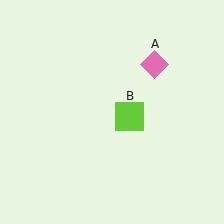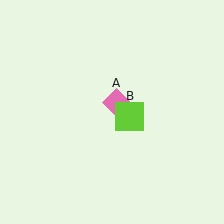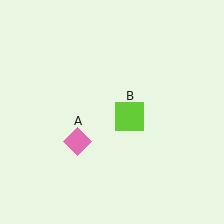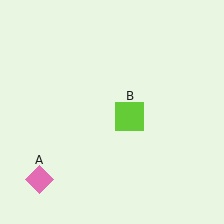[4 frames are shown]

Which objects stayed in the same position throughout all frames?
Lime square (object B) remained stationary.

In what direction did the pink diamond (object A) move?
The pink diamond (object A) moved down and to the left.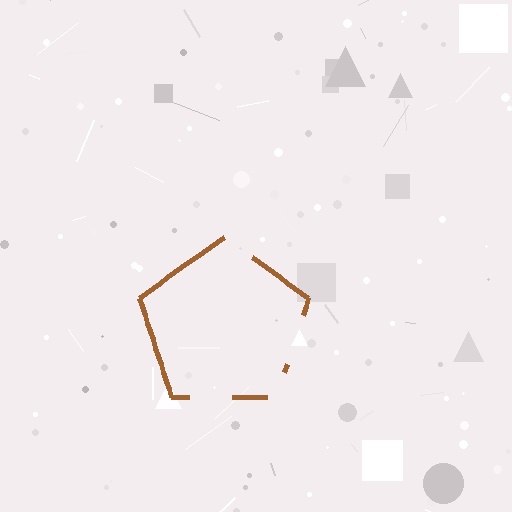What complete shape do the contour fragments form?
The contour fragments form a pentagon.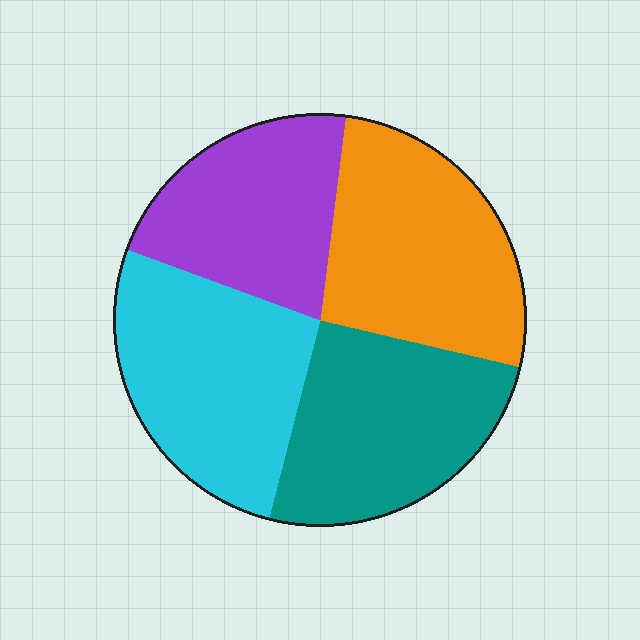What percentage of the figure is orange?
Orange covers around 25% of the figure.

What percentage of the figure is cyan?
Cyan takes up between a quarter and a half of the figure.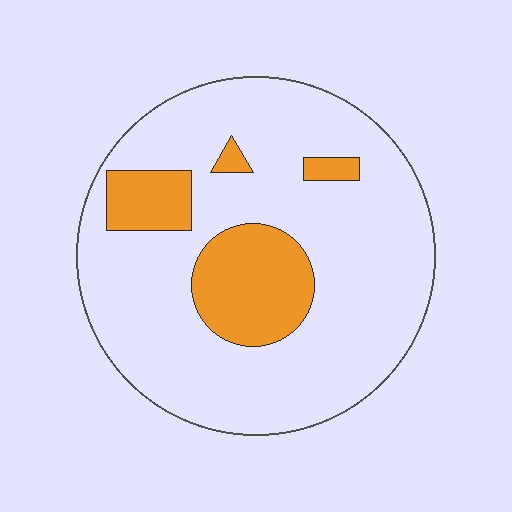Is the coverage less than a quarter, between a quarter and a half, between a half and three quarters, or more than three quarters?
Less than a quarter.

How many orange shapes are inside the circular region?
4.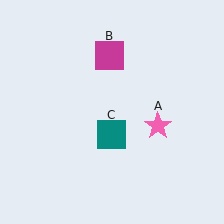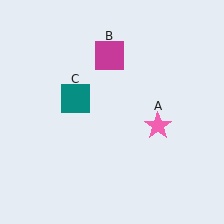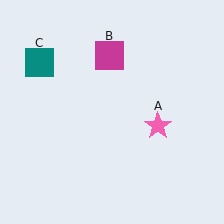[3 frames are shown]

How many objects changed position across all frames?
1 object changed position: teal square (object C).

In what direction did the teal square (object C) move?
The teal square (object C) moved up and to the left.